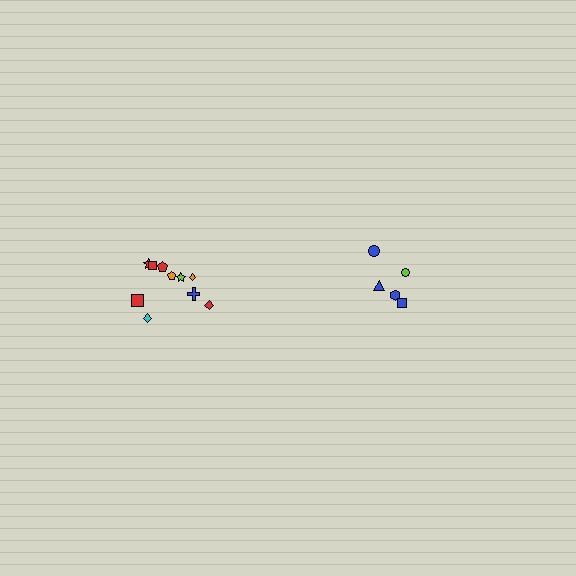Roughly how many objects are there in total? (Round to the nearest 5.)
Roughly 15 objects in total.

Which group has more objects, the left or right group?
The left group.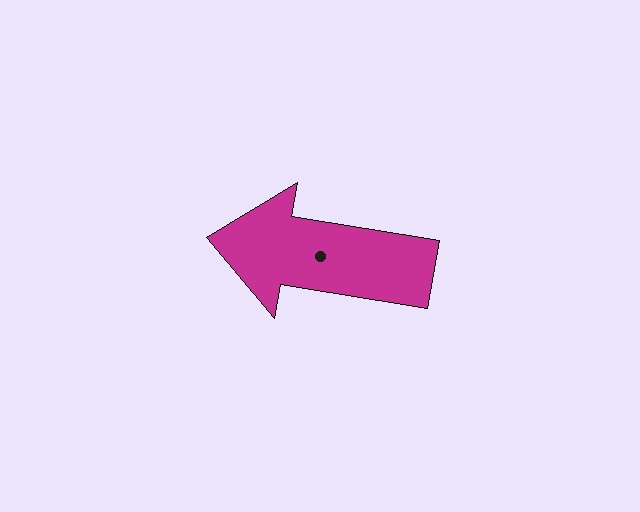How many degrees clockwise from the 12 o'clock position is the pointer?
Approximately 279 degrees.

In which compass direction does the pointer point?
West.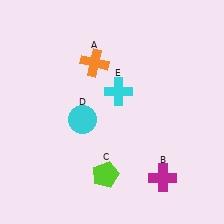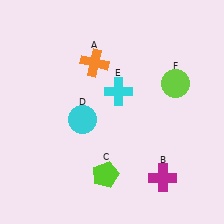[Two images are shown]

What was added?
A lime circle (F) was added in Image 2.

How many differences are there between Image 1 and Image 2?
There is 1 difference between the two images.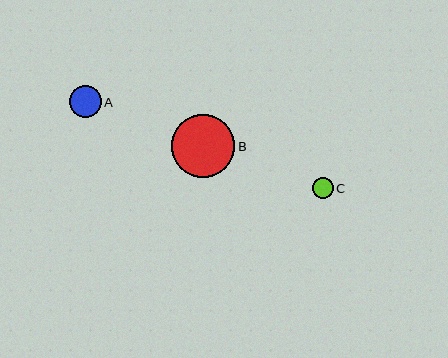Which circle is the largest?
Circle B is the largest with a size of approximately 63 pixels.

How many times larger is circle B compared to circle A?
Circle B is approximately 2.0 times the size of circle A.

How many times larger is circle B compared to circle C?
Circle B is approximately 3.1 times the size of circle C.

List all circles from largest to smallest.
From largest to smallest: B, A, C.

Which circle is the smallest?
Circle C is the smallest with a size of approximately 21 pixels.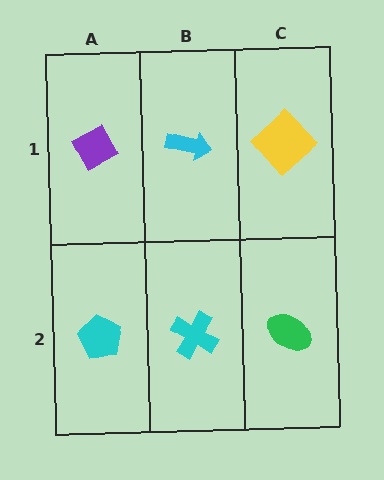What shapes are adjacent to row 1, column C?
A green ellipse (row 2, column C), a cyan arrow (row 1, column B).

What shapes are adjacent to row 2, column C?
A yellow diamond (row 1, column C), a cyan cross (row 2, column B).